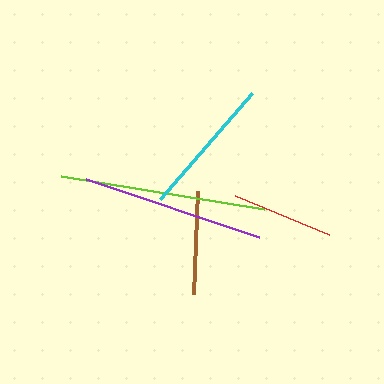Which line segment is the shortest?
The red line is the shortest at approximately 102 pixels.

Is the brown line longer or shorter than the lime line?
The lime line is longer than the brown line.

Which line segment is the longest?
The lime line is the longest at approximately 206 pixels.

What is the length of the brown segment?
The brown segment is approximately 103 pixels long.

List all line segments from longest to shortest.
From longest to shortest: lime, purple, cyan, brown, red.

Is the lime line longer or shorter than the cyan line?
The lime line is longer than the cyan line.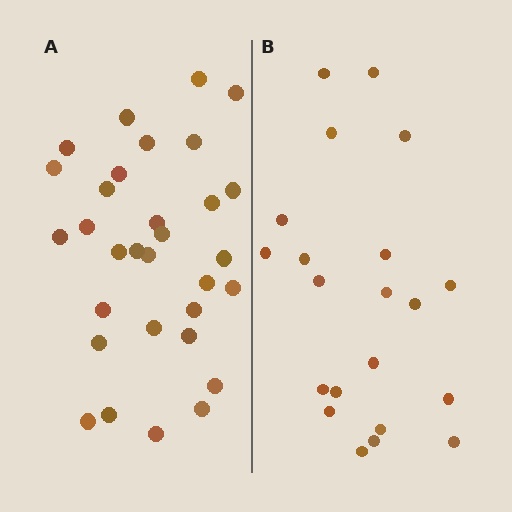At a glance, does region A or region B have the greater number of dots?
Region A (the left region) has more dots.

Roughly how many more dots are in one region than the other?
Region A has roughly 10 or so more dots than region B.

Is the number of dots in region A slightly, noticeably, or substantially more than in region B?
Region A has substantially more. The ratio is roughly 1.5 to 1.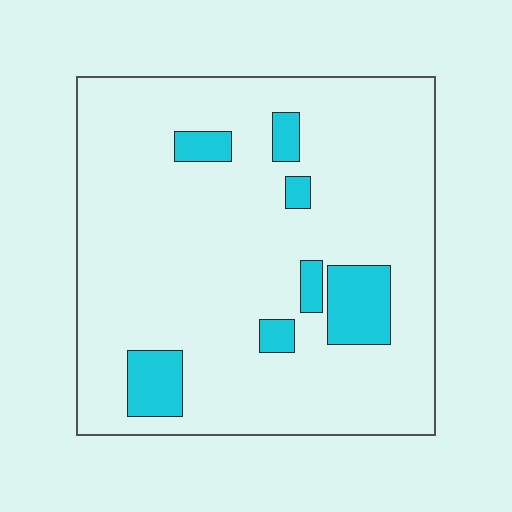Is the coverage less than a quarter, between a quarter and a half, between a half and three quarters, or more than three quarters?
Less than a quarter.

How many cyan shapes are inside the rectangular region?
7.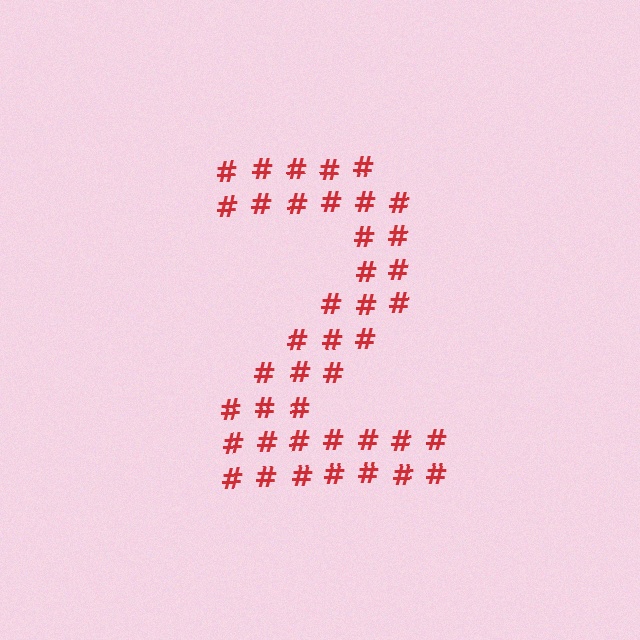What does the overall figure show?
The overall figure shows the digit 2.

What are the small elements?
The small elements are hash symbols.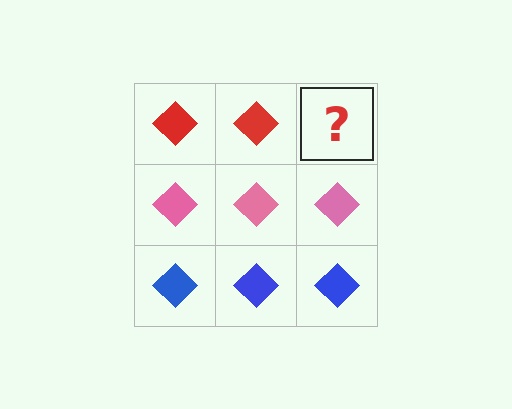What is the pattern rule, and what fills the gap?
The rule is that each row has a consistent color. The gap should be filled with a red diamond.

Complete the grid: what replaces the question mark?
The question mark should be replaced with a red diamond.